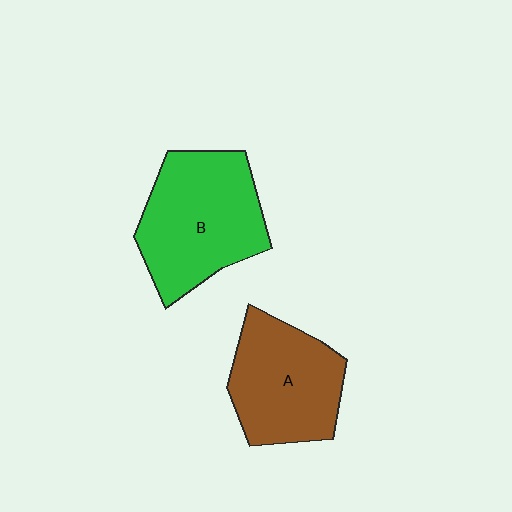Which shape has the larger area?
Shape B (green).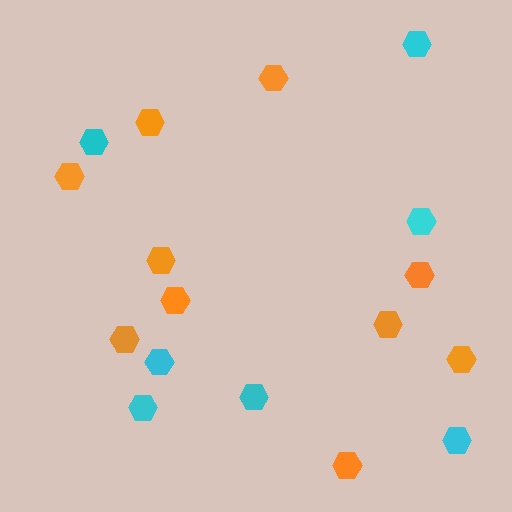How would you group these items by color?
There are 2 groups: one group of cyan hexagons (7) and one group of orange hexagons (10).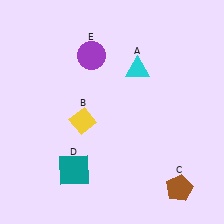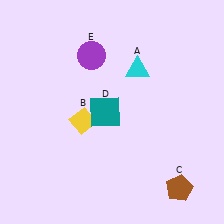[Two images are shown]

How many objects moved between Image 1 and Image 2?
1 object moved between the two images.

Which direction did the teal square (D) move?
The teal square (D) moved up.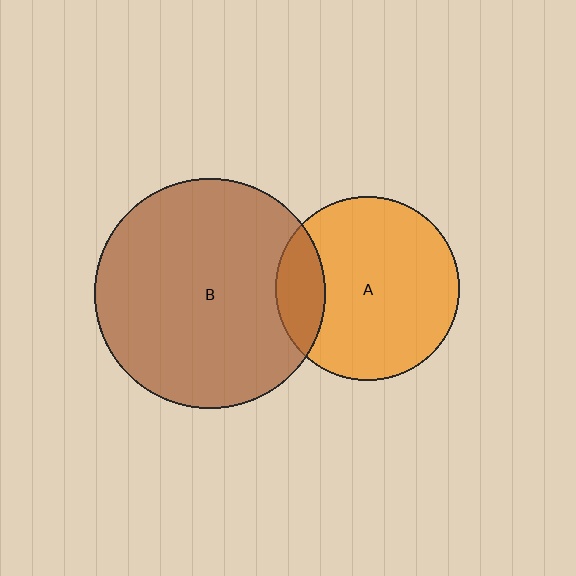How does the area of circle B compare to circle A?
Approximately 1.6 times.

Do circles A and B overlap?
Yes.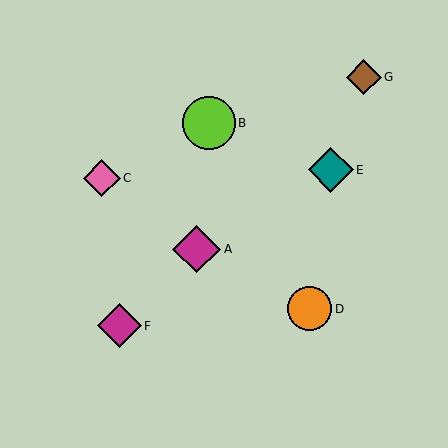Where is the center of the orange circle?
The center of the orange circle is at (310, 309).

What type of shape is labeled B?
Shape B is a lime circle.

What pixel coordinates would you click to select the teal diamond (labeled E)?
Click at (331, 170) to select the teal diamond E.